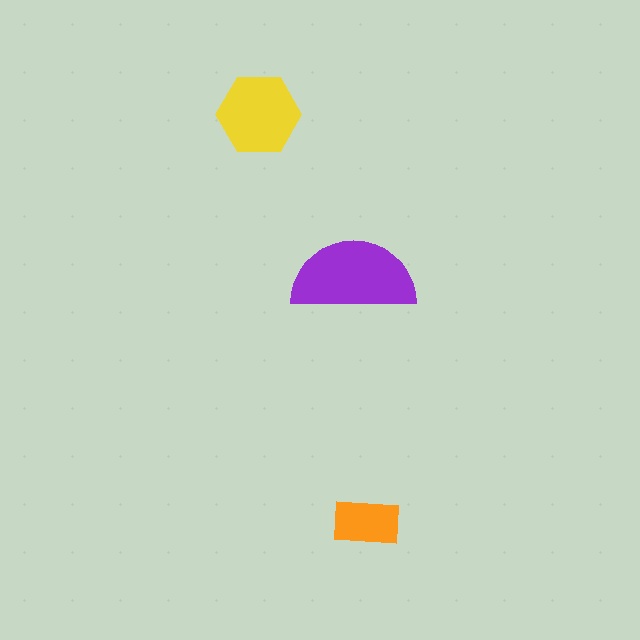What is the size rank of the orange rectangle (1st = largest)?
3rd.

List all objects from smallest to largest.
The orange rectangle, the yellow hexagon, the purple semicircle.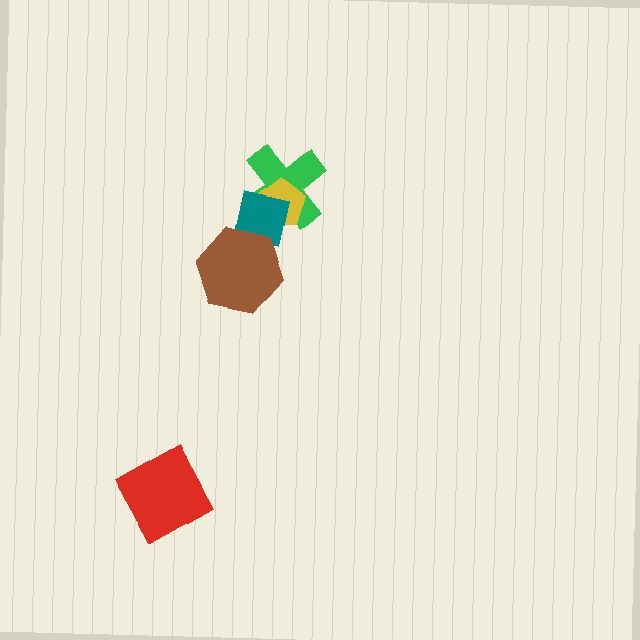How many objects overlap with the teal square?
3 objects overlap with the teal square.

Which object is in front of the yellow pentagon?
The teal square is in front of the yellow pentagon.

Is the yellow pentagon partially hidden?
Yes, it is partially covered by another shape.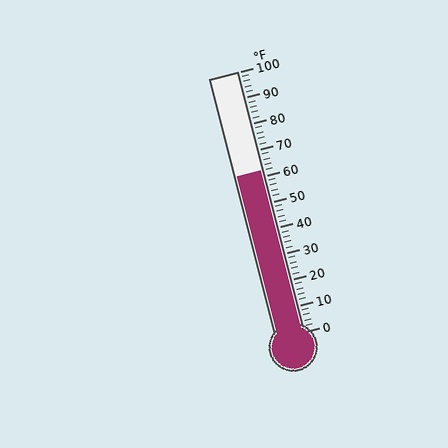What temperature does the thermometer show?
The thermometer shows approximately 62°F.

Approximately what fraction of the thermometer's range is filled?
The thermometer is filled to approximately 60% of its range.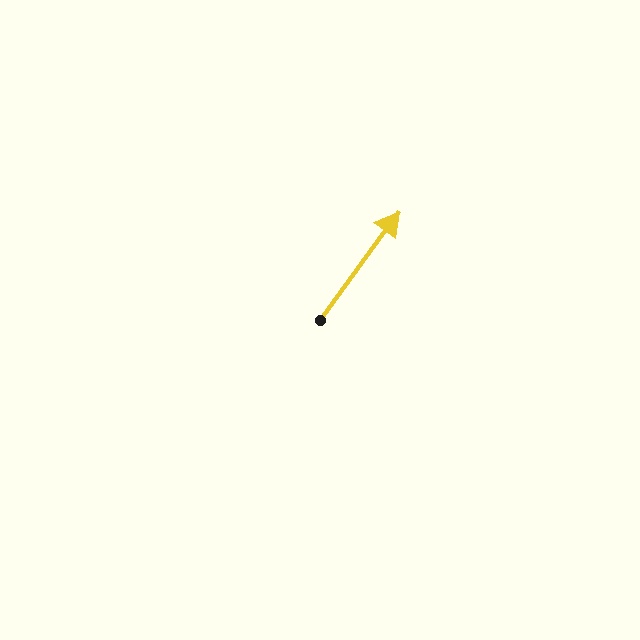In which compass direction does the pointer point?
Northeast.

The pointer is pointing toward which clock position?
Roughly 1 o'clock.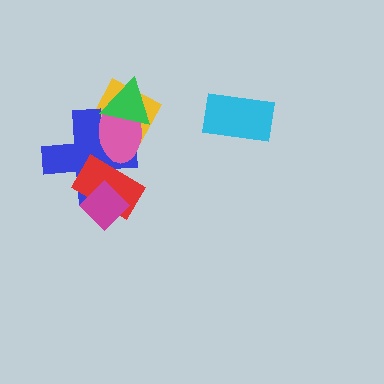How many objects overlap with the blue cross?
5 objects overlap with the blue cross.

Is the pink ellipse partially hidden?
Yes, it is partially covered by another shape.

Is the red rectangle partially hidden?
Yes, it is partially covered by another shape.